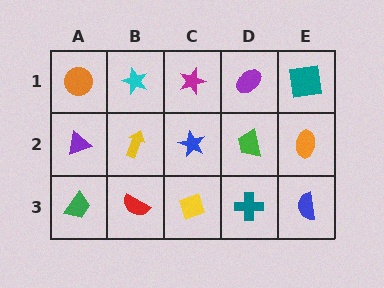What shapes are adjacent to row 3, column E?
An orange ellipse (row 2, column E), a teal cross (row 3, column D).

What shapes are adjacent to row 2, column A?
An orange circle (row 1, column A), a green trapezoid (row 3, column A), a yellow arrow (row 2, column B).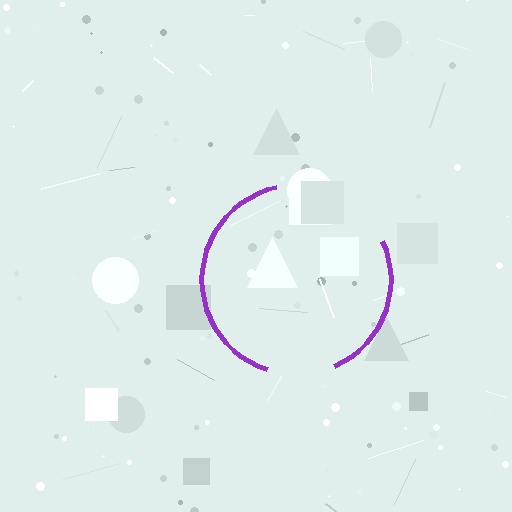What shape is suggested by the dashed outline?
The dashed outline suggests a circle.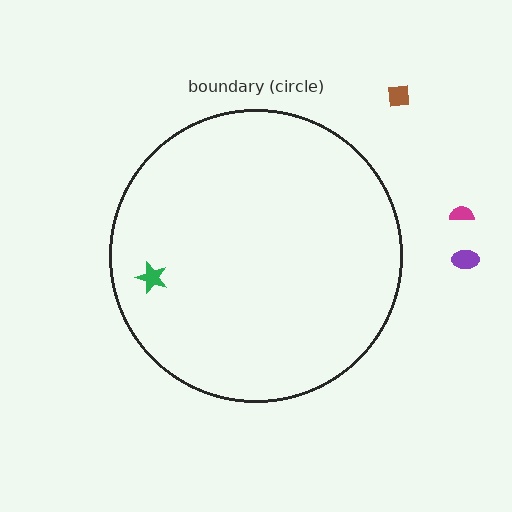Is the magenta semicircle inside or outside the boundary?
Outside.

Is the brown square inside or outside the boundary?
Outside.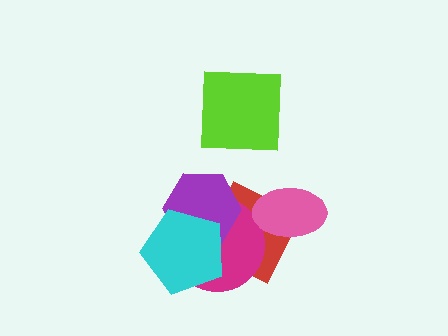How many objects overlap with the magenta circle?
3 objects overlap with the magenta circle.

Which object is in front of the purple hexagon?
The cyan pentagon is in front of the purple hexagon.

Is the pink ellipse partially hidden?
No, no other shape covers it.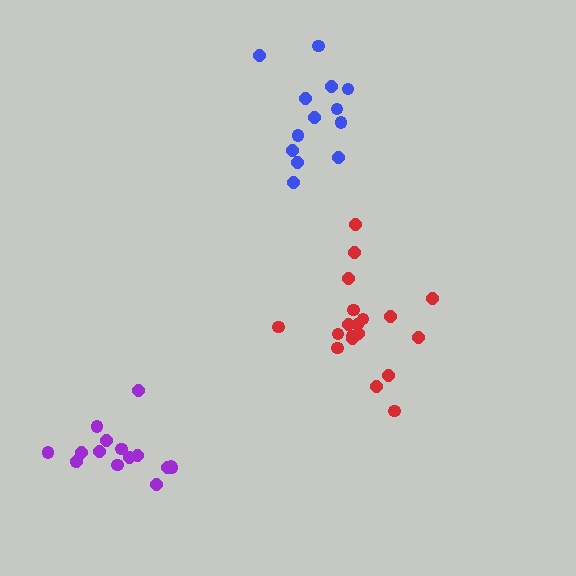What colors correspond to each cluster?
The clusters are colored: blue, red, purple.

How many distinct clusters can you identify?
There are 3 distinct clusters.